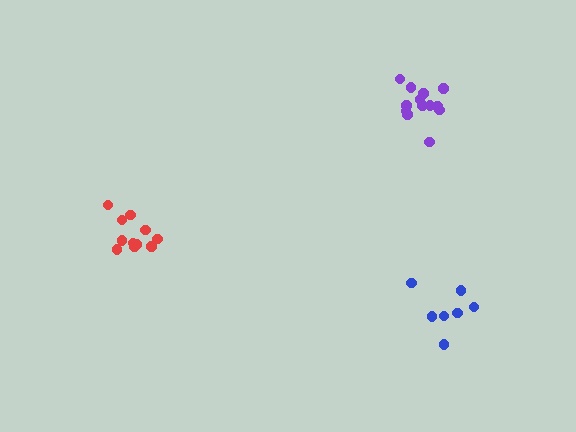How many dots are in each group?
Group 1: 7 dots, Group 2: 13 dots, Group 3: 11 dots (31 total).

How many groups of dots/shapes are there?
There are 3 groups.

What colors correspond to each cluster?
The clusters are colored: blue, purple, red.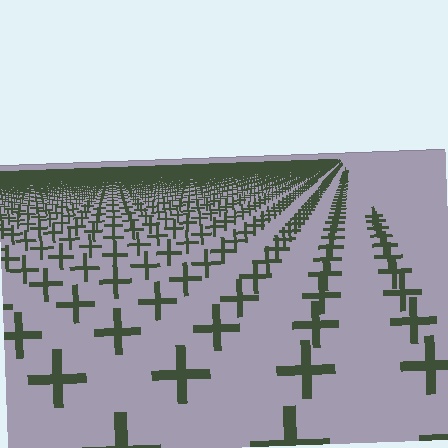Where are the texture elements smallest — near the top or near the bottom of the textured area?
Near the top.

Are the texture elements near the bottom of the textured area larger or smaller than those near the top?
Larger. Near the bottom, elements are closer to the viewer and appear at a bigger on-screen size.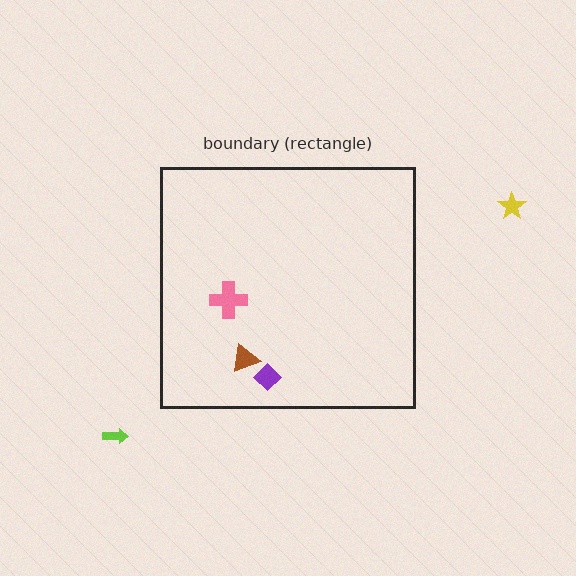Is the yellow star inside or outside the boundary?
Outside.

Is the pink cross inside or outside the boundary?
Inside.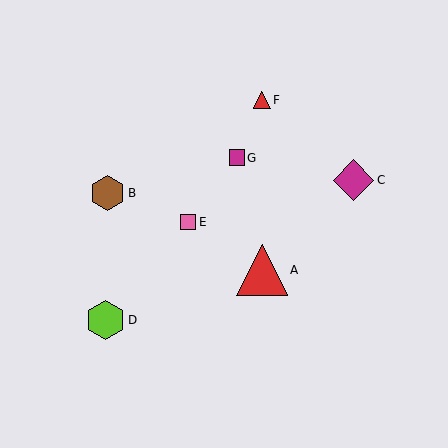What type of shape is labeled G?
Shape G is a magenta square.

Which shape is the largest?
The red triangle (labeled A) is the largest.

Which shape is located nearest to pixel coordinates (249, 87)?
The red triangle (labeled F) at (262, 100) is nearest to that location.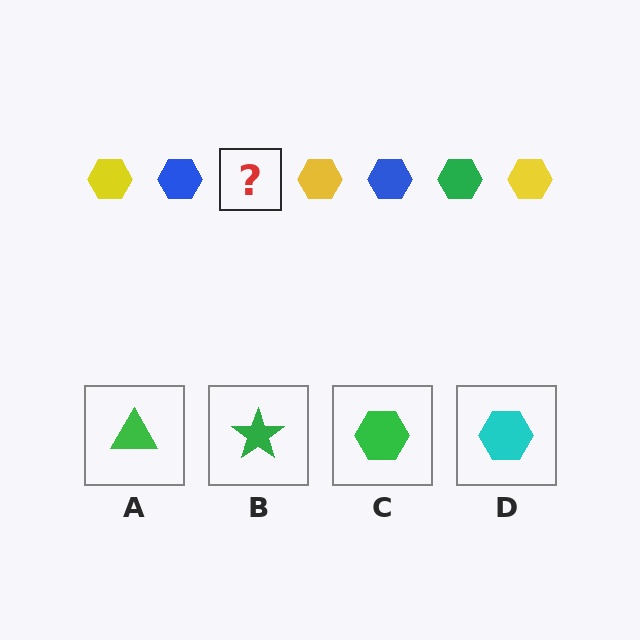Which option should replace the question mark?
Option C.